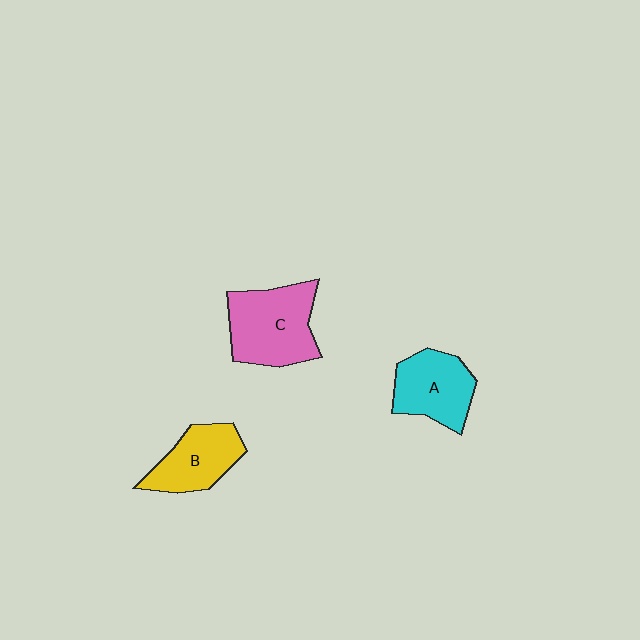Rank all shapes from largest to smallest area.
From largest to smallest: C (pink), A (cyan), B (yellow).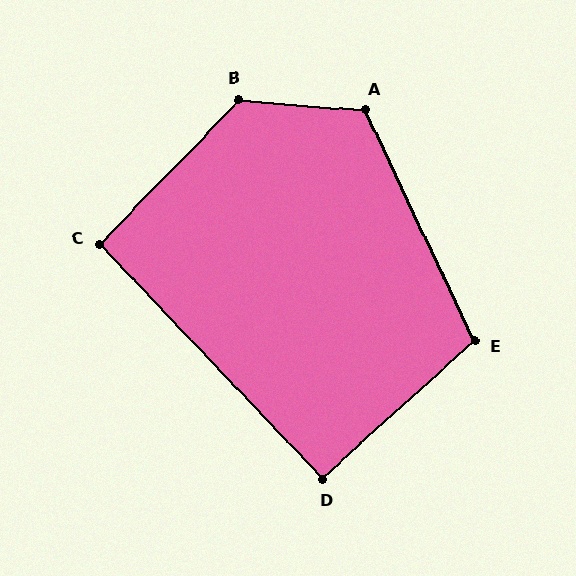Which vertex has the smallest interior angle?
D, at approximately 91 degrees.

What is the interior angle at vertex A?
Approximately 120 degrees (obtuse).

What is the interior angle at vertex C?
Approximately 92 degrees (approximately right).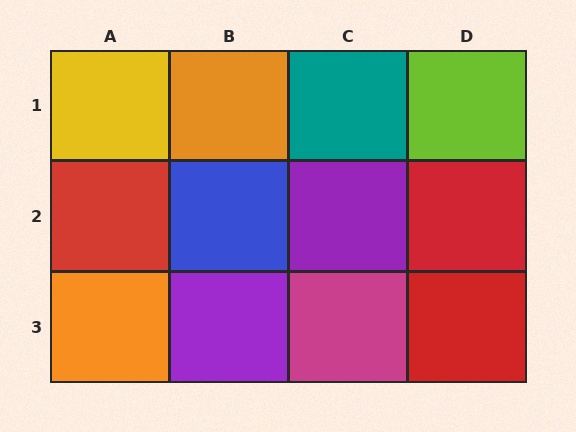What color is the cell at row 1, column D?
Lime.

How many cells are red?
3 cells are red.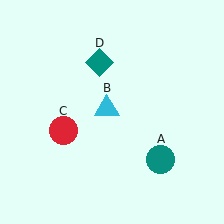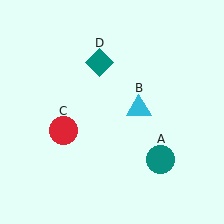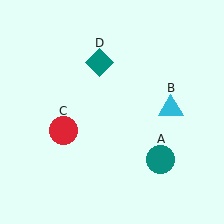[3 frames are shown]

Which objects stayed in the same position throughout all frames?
Teal circle (object A) and red circle (object C) and teal diamond (object D) remained stationary.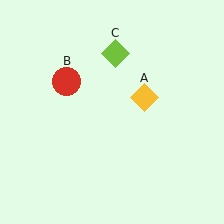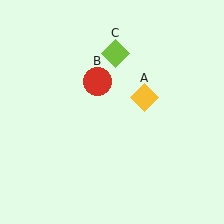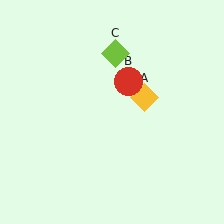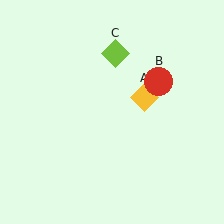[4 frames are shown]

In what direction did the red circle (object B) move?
The red circle (object B) moved right.